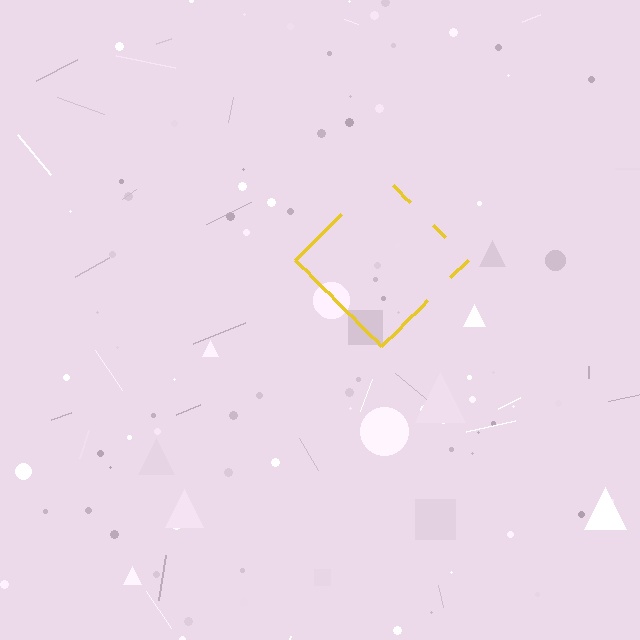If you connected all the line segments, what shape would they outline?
They would outline a diamond.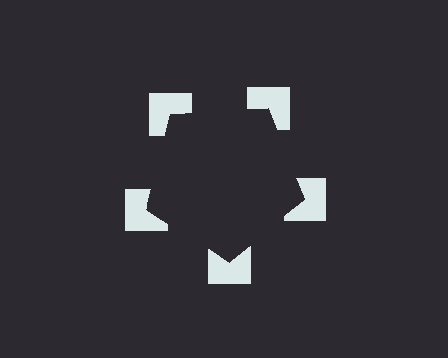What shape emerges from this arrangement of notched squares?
An illusory pentagon — its edges are inferred from the aligned wedge cuts in the notched squares, not physically drawn.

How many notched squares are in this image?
There are 5 — one at each vertex of the illusory pentagon.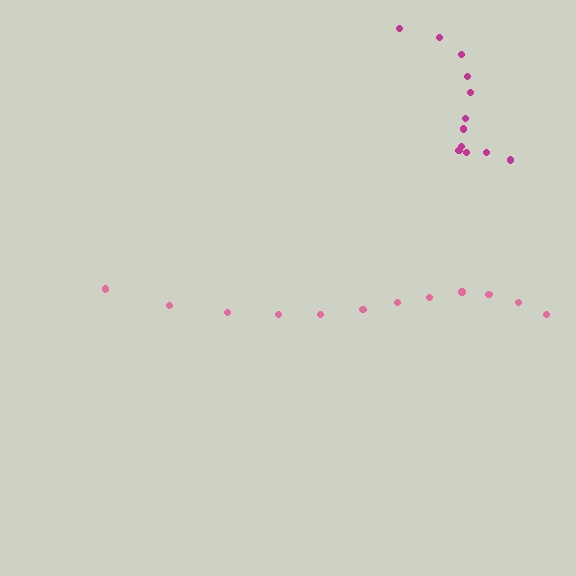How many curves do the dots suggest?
There are 2 distinct paths.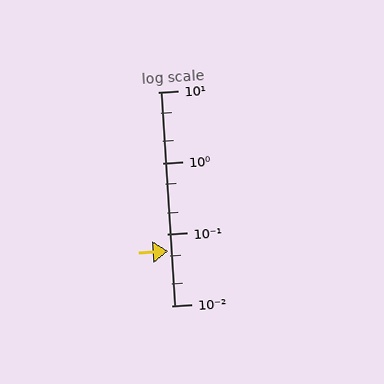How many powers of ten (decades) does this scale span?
The scale spans 3 decades, from 0.01 to 10.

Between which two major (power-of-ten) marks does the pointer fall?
The pointer is between 0.01 and 0.1.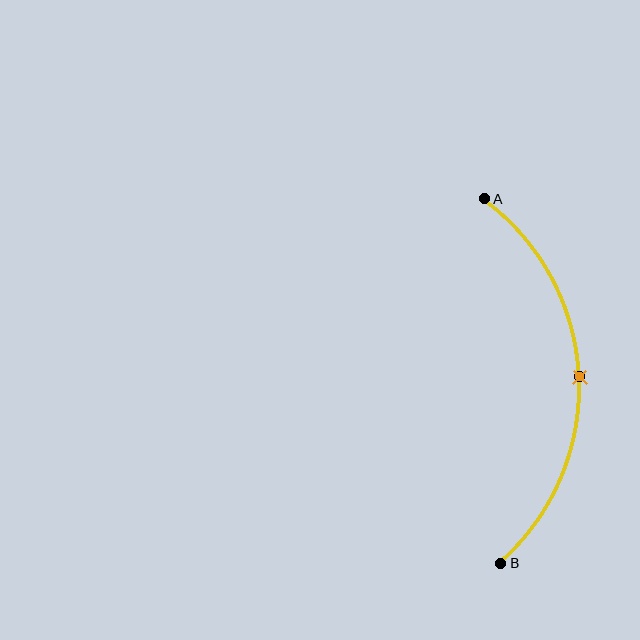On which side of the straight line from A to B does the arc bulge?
The arc bulges to the right of the straight line connecting A and B.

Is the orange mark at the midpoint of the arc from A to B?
Yes. The orange mark lies on the arc at equal arc-length from both A and B — it is the arc midpoint.